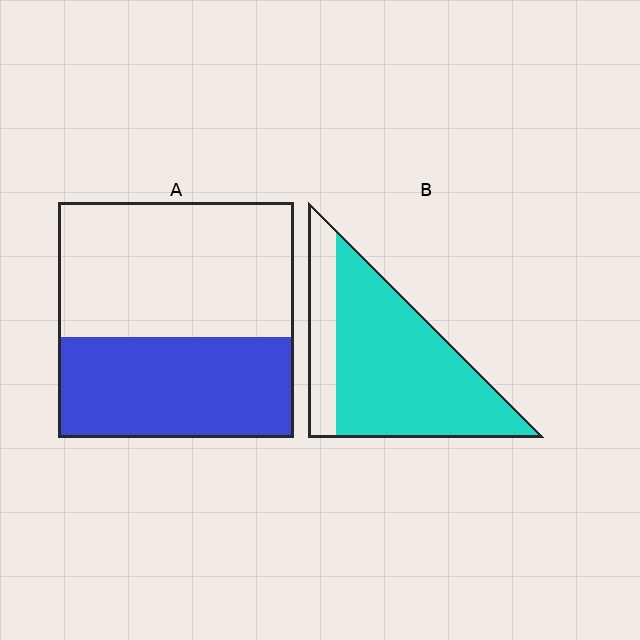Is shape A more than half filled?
No.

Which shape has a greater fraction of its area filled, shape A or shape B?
Shape B.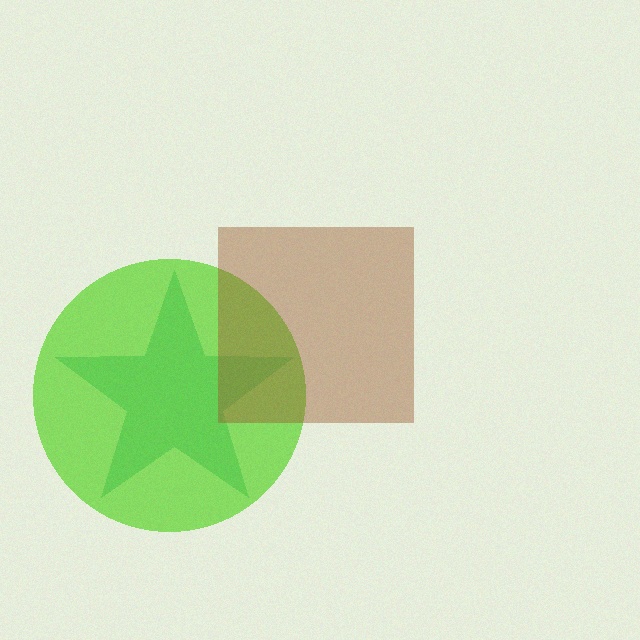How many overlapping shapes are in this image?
There are 3 overlapping shapes in the image.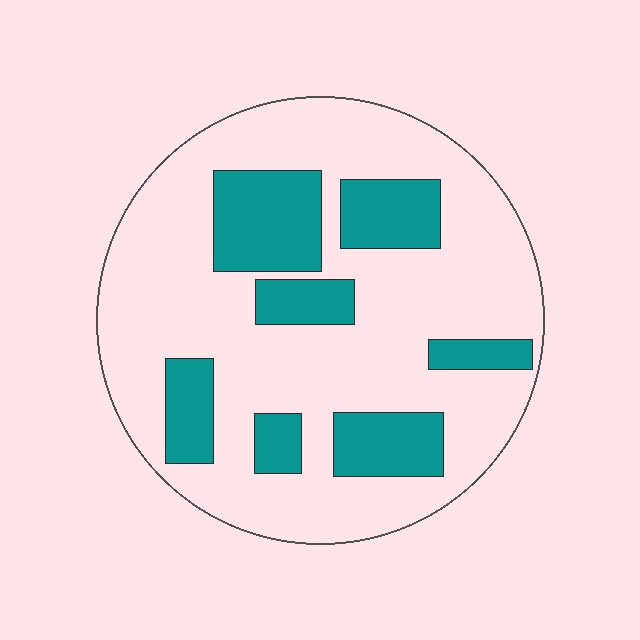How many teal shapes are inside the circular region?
7.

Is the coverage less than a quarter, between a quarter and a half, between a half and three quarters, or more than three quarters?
Between a quarter and a half.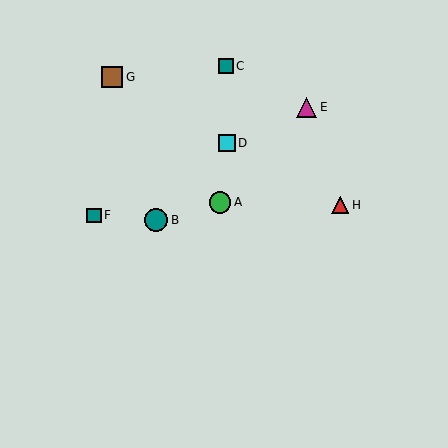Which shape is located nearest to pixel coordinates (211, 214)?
The green circle (labeled A) at (220, 202) is nearest to that location.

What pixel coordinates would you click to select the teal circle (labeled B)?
Click at (156, 220) to select the teal circle B.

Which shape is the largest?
The teal circle (labeled B) is the largest.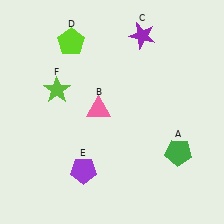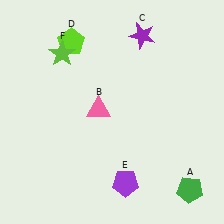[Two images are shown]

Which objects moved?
The objects that moved are: the green pentagon (A), the purple pentagon (E), the lime star (F).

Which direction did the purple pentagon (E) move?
The purple pentagon (E) moved right.